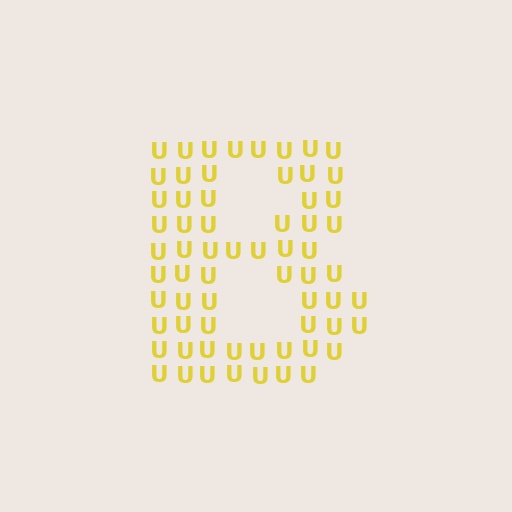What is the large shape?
The large shape is the letter B.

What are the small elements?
The small elements are letter U's.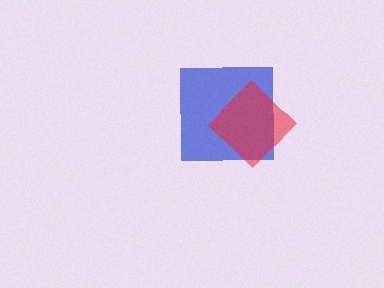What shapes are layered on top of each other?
The layered shapes are: a blue square, a red diamond.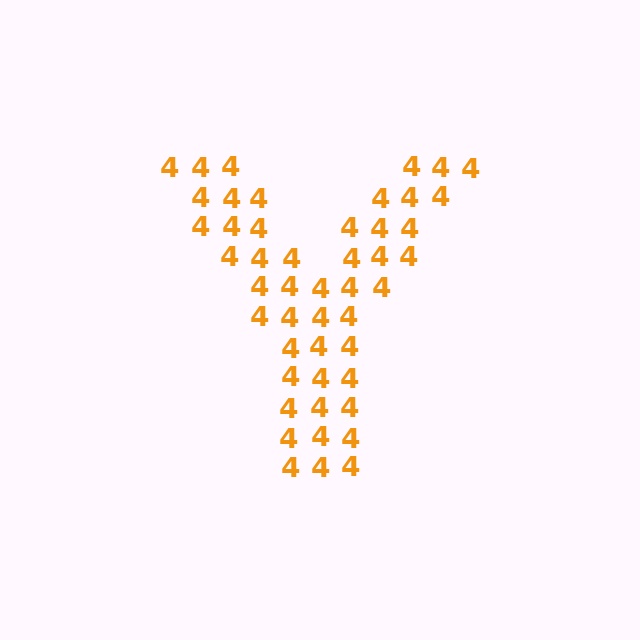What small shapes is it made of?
It is made of small digit 4's.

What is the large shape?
The large shape is the letter Y.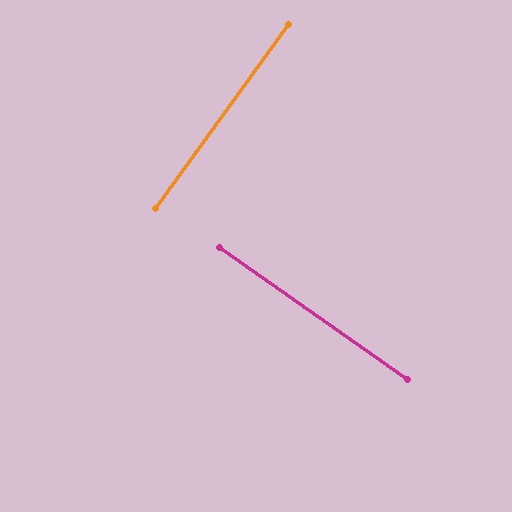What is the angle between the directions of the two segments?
Approximately 89 degrees.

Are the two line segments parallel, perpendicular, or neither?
Perpendicular — they meet at approximately 89°.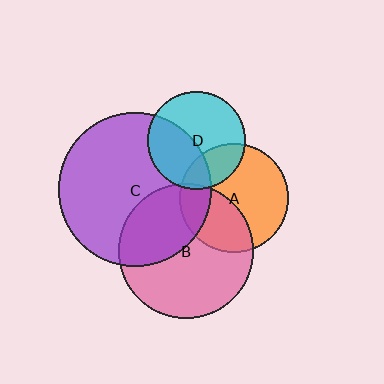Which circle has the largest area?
Circle C (purple).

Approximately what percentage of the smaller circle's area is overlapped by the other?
Approximately 40%.